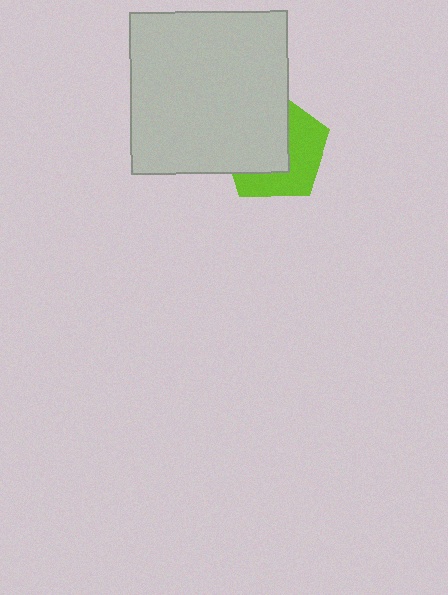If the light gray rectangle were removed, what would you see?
You would see the complete lime pentagon.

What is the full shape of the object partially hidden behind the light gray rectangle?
The partially hidden object is a lime pentagon.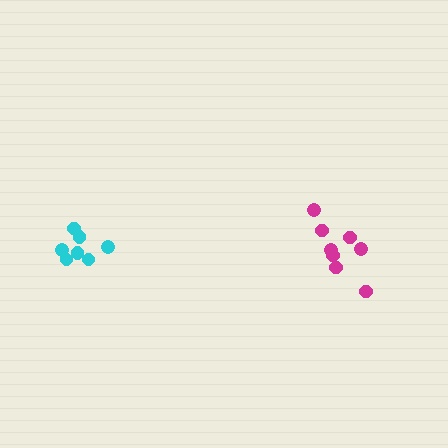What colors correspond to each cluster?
The clusters are colored: cyan, magenta.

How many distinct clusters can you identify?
There are 2 distinct clusters.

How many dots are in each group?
Group 1: 7 dots, Group 2: 8 dots (15 total).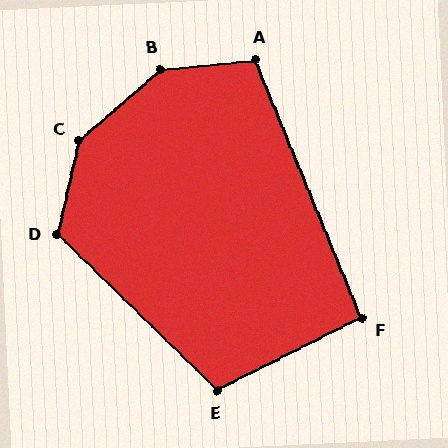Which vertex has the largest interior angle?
B, at approximately 145 degrees.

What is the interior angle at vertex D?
Approximately 121 degrees (obtuse).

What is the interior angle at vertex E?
Approximately 109 degrees (obtuse).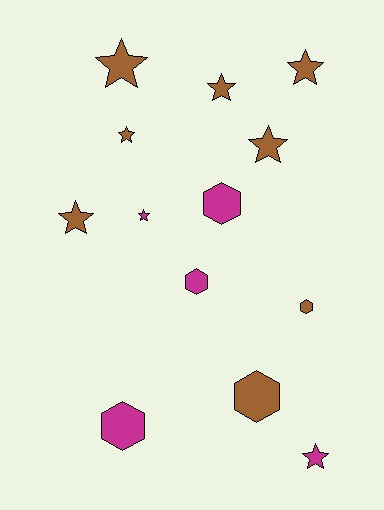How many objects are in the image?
There are 13 objects.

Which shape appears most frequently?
Star, with 8 objects.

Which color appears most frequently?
Brown, with 8 objects.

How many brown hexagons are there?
There are 2 brown hexagons.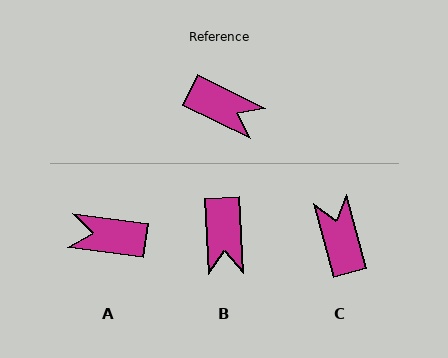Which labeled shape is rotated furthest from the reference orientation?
A, about 161 degrees away.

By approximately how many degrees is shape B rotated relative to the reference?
Approximately 61 degrees clockwise.